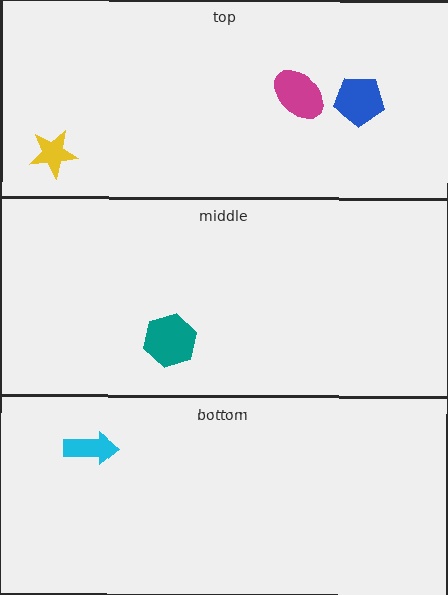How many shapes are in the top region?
3.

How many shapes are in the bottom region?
1.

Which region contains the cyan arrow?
The bottom region.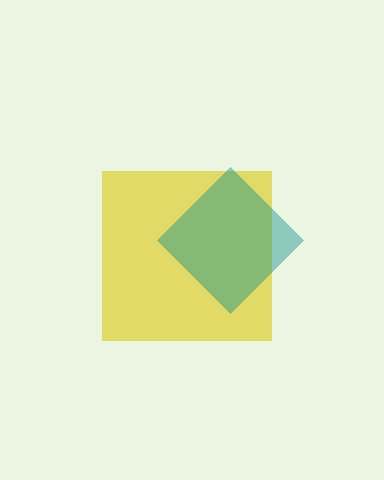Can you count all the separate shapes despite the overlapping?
Yes, there are 2 separate shapes.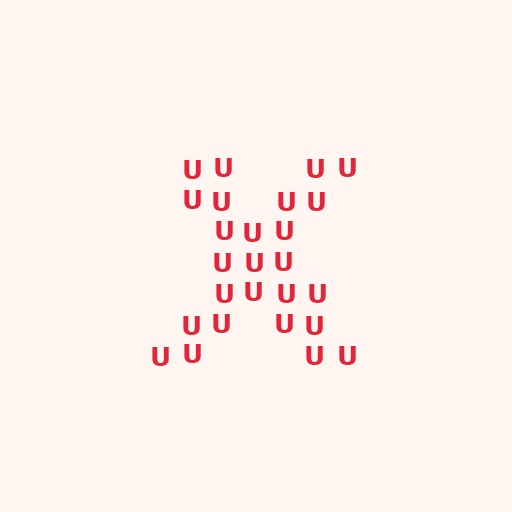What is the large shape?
The large shape is the letter X.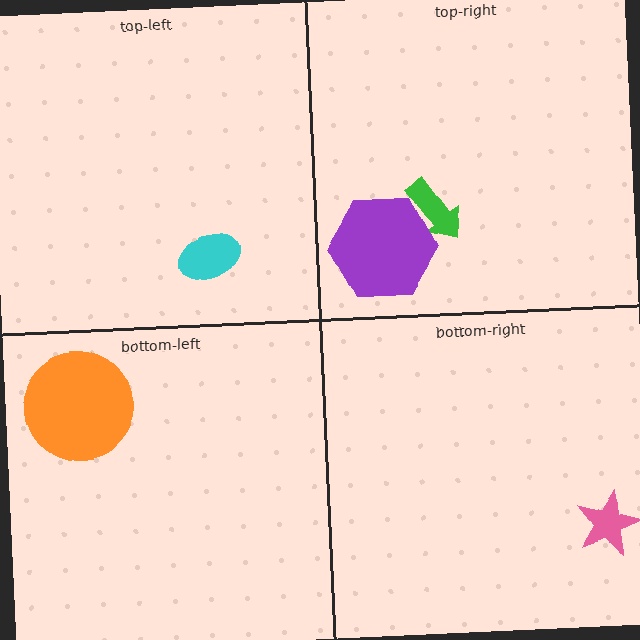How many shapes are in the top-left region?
1.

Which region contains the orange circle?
The bottom-left region.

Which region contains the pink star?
The bottom-right region.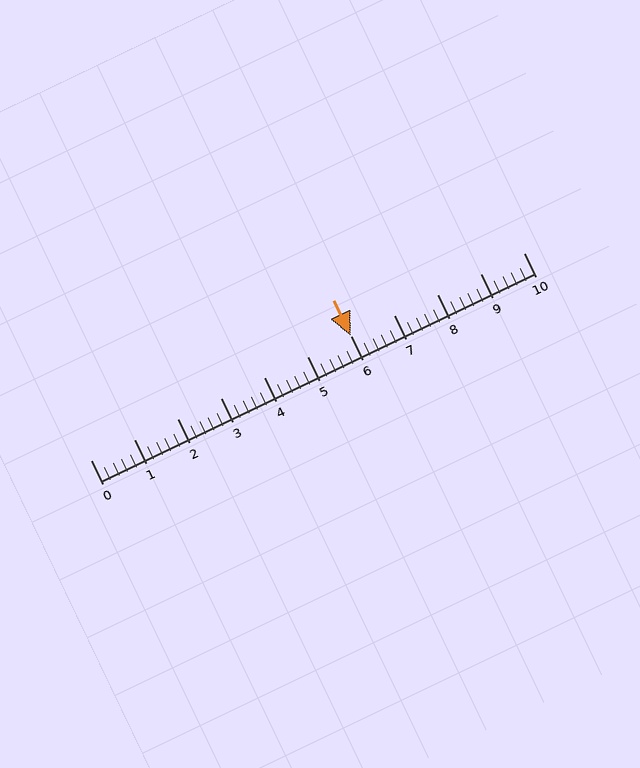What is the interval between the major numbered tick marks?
The major tick marks are spaced 1 units apart.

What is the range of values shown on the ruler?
The ruler shows values from 0 to 10.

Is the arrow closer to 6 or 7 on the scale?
The arrow is closer to 6.